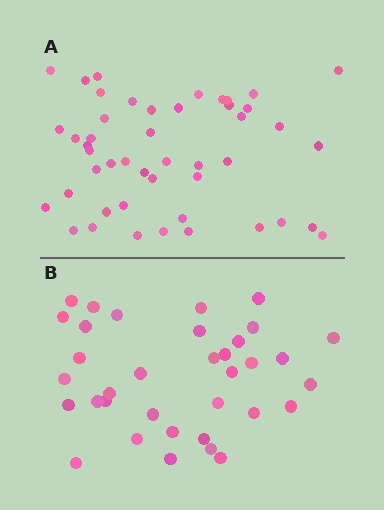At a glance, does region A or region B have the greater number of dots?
Region A (the top region) has more dots.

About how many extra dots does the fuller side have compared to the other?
Region A has roughly 12 or so more dots than region B.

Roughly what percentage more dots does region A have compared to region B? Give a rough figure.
About 35% more.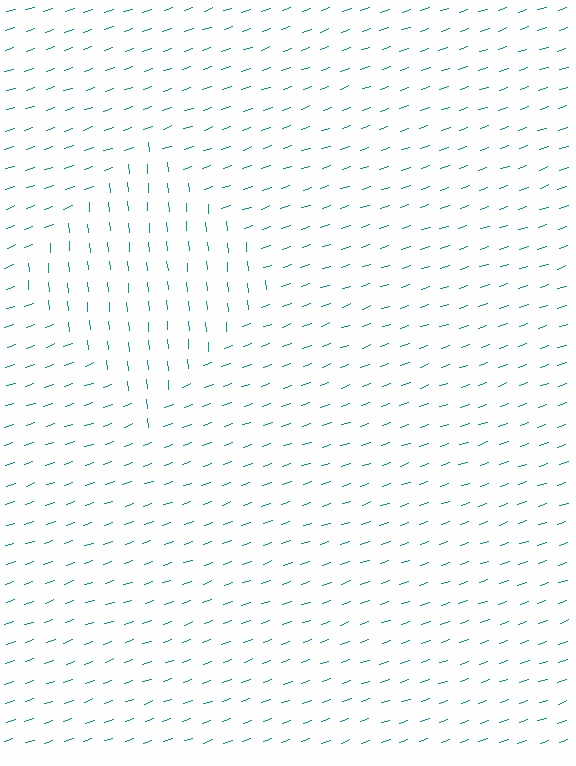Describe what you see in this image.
The image is filled with small teal line segments. A diamond region in the image has lines oriented differently from the surrounding lines, creating a visible texture boundary.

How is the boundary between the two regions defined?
The boundary is defined purely by a change in line orientation (approximately 76 degrees difference). All lines are the same color and thickness.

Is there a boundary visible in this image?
Yes, there is a texture boundary formed by a change in line orientation.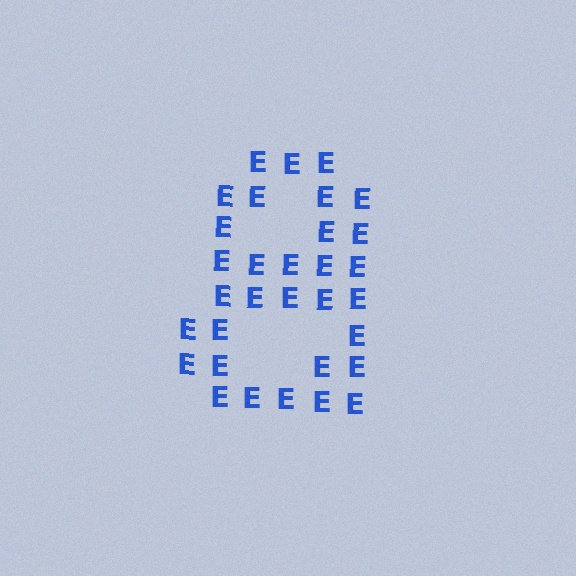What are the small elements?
The small elements are letter E's.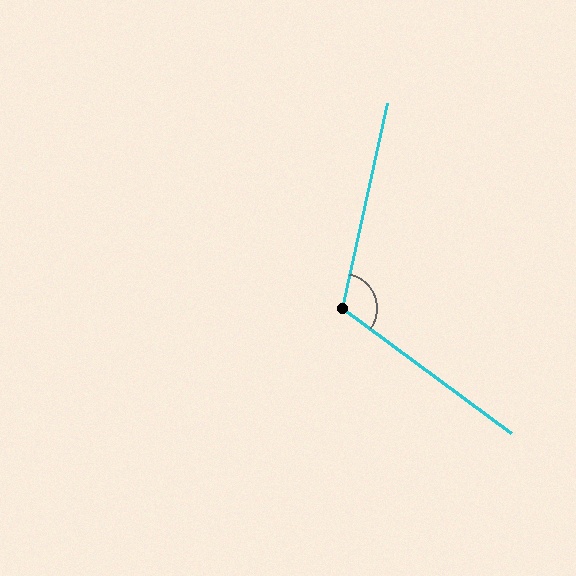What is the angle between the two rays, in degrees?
Approximately 114 degrees.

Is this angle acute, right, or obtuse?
It is obtuse.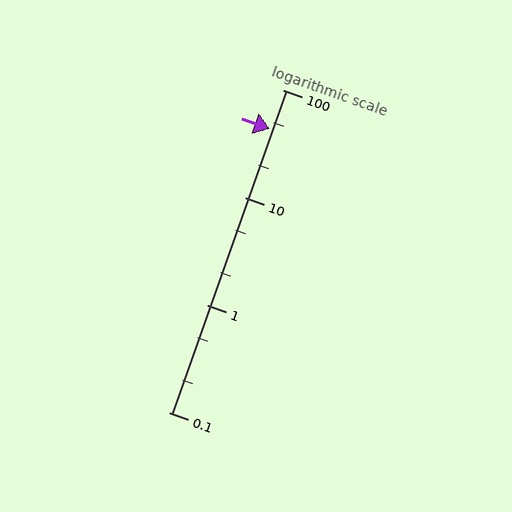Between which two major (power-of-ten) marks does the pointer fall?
The pointer is between 10 and 100.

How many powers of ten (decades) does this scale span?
The scale spans 3 decades, from 0.1 to 100.